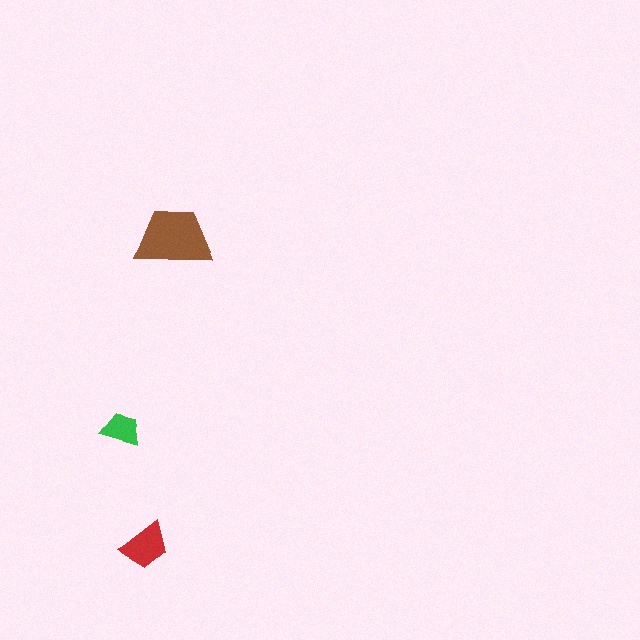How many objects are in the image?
There are 3 objects in the image.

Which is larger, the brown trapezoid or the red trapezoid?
The brown one.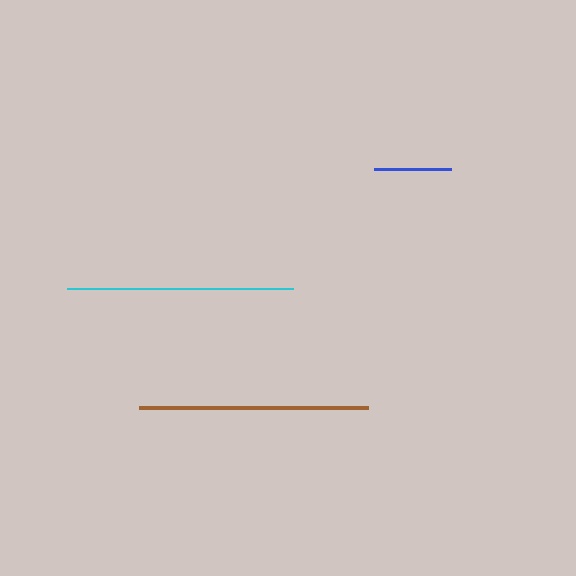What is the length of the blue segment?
The blue segment is approximately 77 pixels long.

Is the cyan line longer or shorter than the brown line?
The brown line is longer than the cyan line.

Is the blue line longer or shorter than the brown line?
The brown line is longer than the blue line.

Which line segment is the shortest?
The blue line is the shortest at approximately 77 pixels.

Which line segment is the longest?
The brown line is the longest at approximately 229 pixels.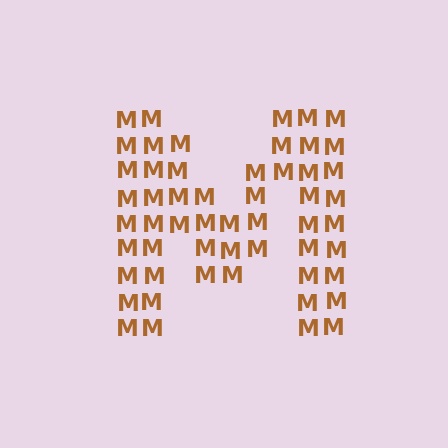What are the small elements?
The small elements are letter M's.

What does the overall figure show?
The overall figure shows the letter M.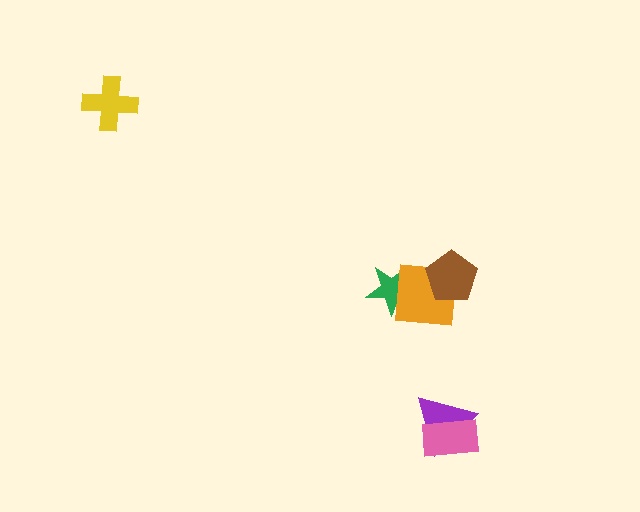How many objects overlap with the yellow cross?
0 objects overlap with the yellow cross.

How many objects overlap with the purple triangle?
1 object overlaps with the purple triangle.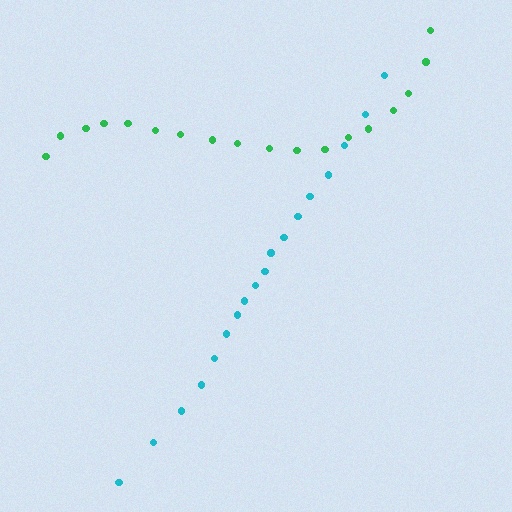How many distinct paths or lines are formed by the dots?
There are 2 distinct paths.